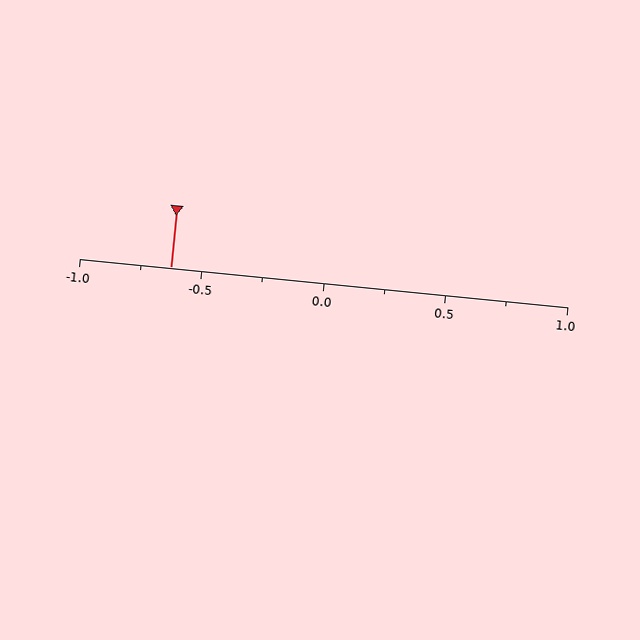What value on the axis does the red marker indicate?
The marker indicates approximately -0.62.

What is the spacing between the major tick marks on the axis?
The major ticks are spaced 0.5 apart.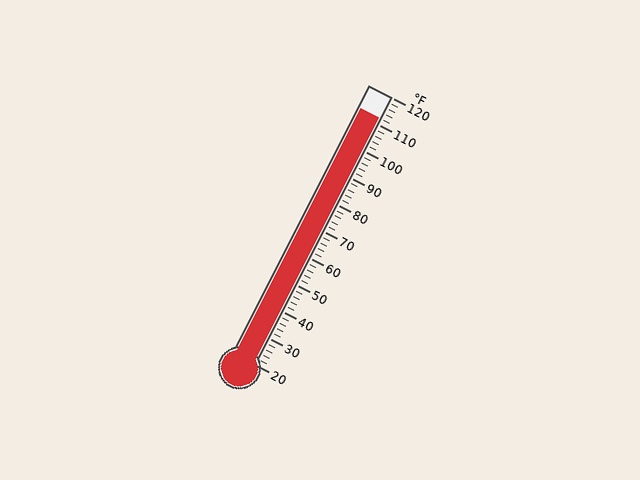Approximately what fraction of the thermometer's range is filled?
The thermometer is filled to approximately 90% of its range.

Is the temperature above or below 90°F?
The temperature is above 90°F.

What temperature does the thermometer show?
The thermometer shows approximately 112°F.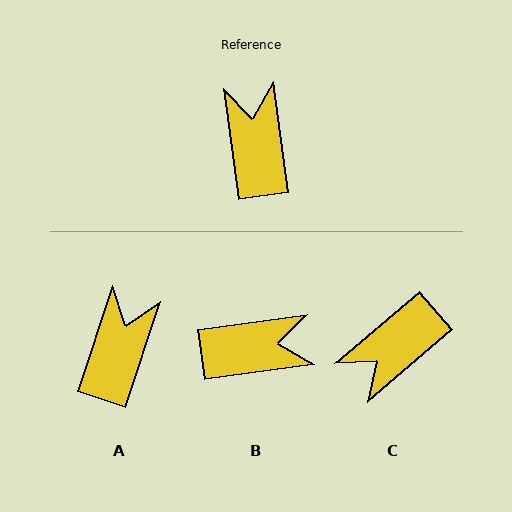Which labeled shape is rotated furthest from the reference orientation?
C, about 122 degrees away.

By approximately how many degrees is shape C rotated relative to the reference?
Approximately 122 degrees counter-clockwise.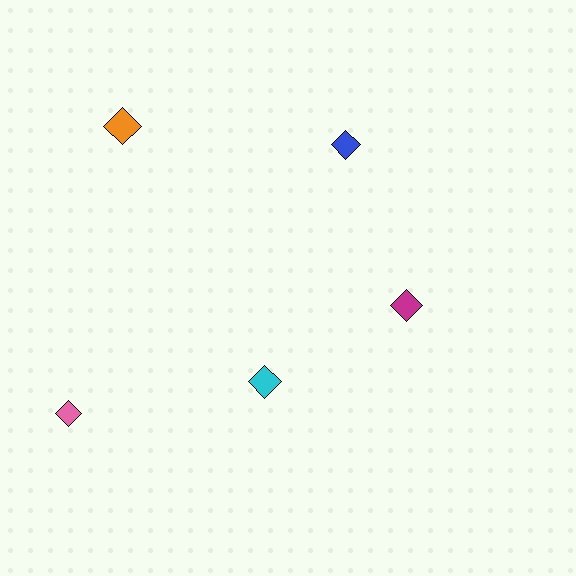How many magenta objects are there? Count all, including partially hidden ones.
There is 1 magenta object.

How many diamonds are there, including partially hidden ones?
There are 5 diamonds.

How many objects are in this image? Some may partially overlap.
There are 5 objects.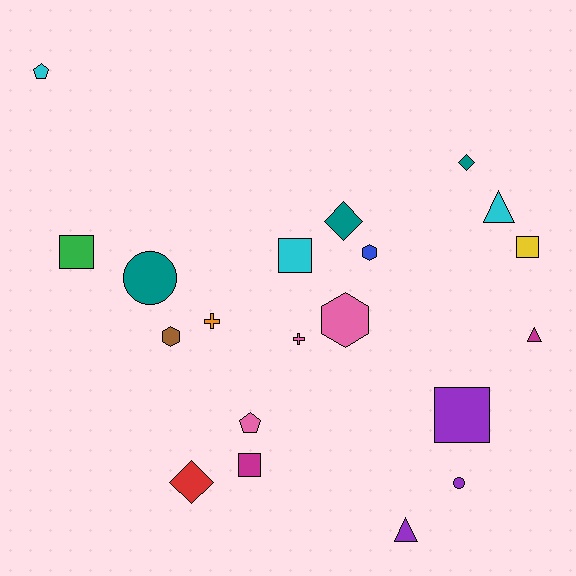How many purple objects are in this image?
There are 3 purple objects.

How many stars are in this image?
There are no stars.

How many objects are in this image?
There are 20 objects.